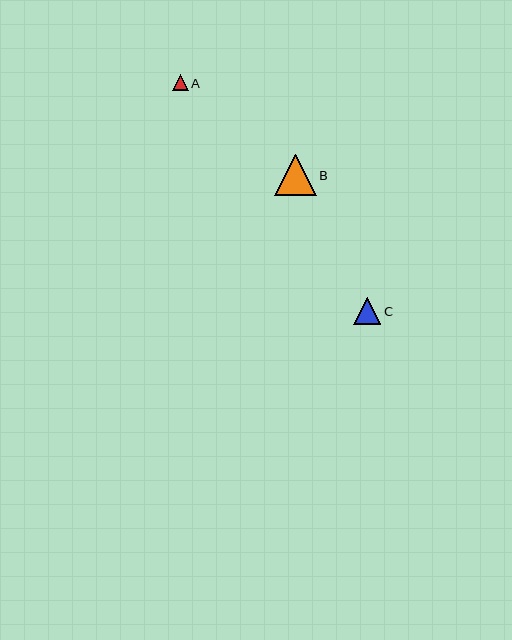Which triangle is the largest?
Triangle B is the largest with a size of approximately 42 pixels.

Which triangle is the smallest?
Triangle A is the smallest with a size of approximately 15 pixels.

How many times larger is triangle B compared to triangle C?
Triangle B is approximately 1.5 times the size of triangle C.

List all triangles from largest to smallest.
From largest to smallest: B, C, A.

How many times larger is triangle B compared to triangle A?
Triangle B is approximately 2.7 times the size of triangle A.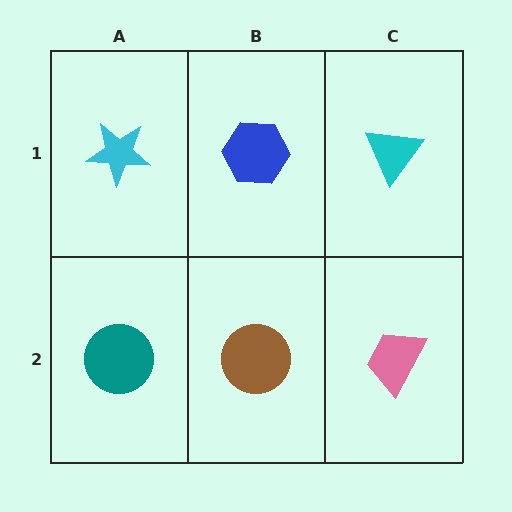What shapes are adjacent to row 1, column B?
A brown circle (row 2, column B), a cyan star (row 1, column A), a cyan triangle (row 1, column C).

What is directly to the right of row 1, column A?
A blue hexagon.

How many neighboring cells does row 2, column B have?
3.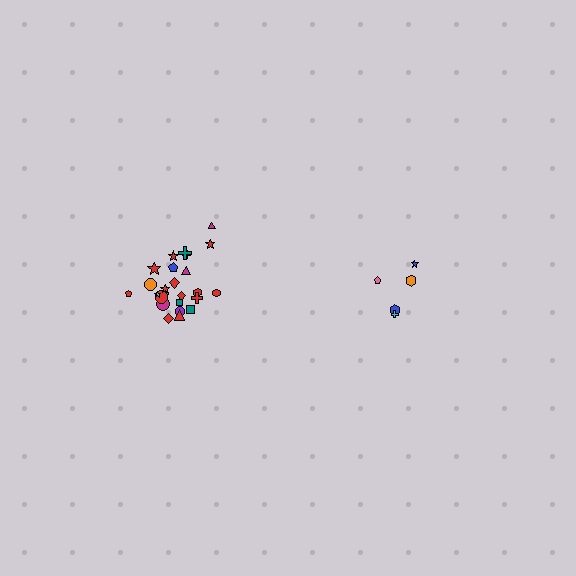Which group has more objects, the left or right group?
The left group.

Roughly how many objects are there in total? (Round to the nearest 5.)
Roughly 30 objects in total.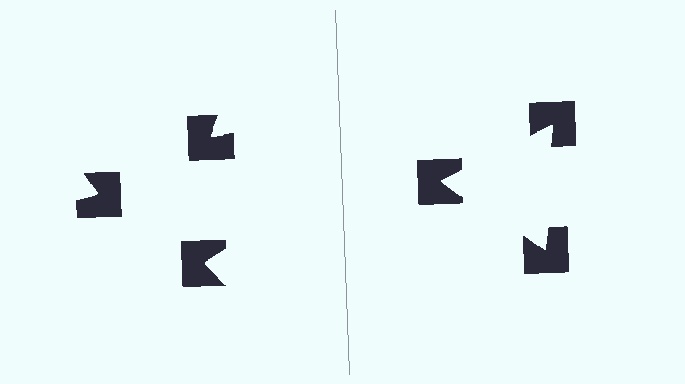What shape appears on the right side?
An illusory triangle.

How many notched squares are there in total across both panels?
6 — 3 on each side.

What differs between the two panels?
The notched squares are positioned identically on both sides; only the wedge orientations differ. On the right they align to a triangle; on the left they are misaligned.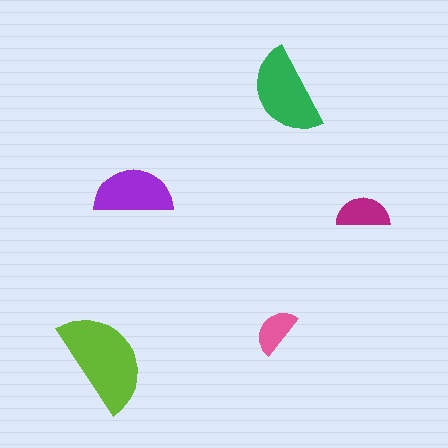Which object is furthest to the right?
The magenta semicircle is rightmost.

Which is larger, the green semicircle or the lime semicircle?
The lime one.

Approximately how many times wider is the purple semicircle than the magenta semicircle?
About 1.5 times wider.